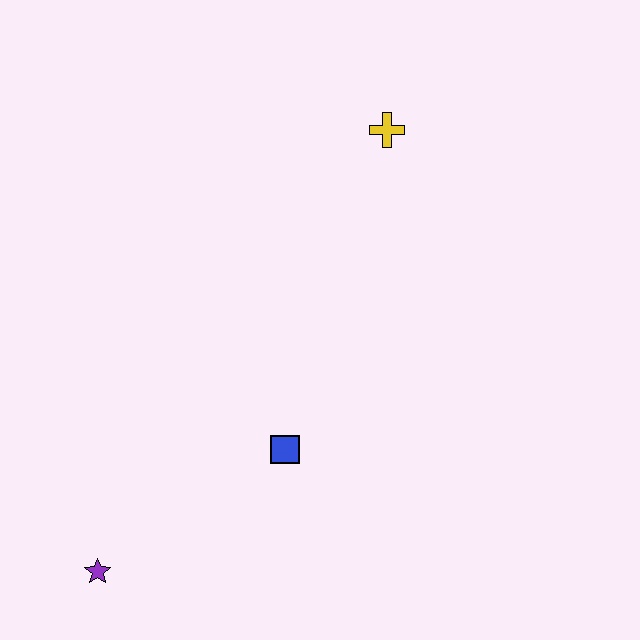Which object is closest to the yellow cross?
The blue square is closest to the yellow cross.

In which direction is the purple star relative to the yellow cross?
The purple star is below the yellow cross.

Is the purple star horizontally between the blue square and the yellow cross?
No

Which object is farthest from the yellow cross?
The purple star is farthest from the yellow cross.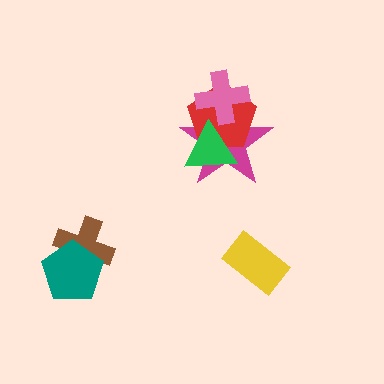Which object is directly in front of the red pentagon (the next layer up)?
The green triangle is directly in front of the red pentagon.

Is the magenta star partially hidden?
Yes, it is partially covered by another shape.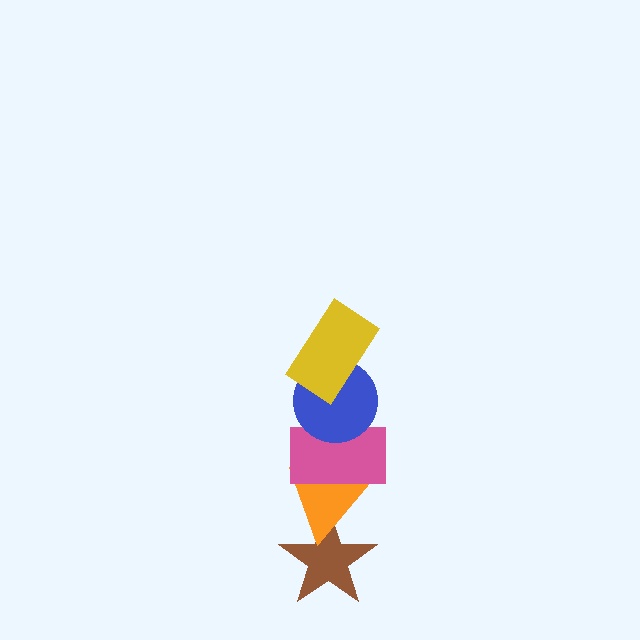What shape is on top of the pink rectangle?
The blue circle is on top of the pink rectangle.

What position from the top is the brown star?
The brown star is 5th from the top.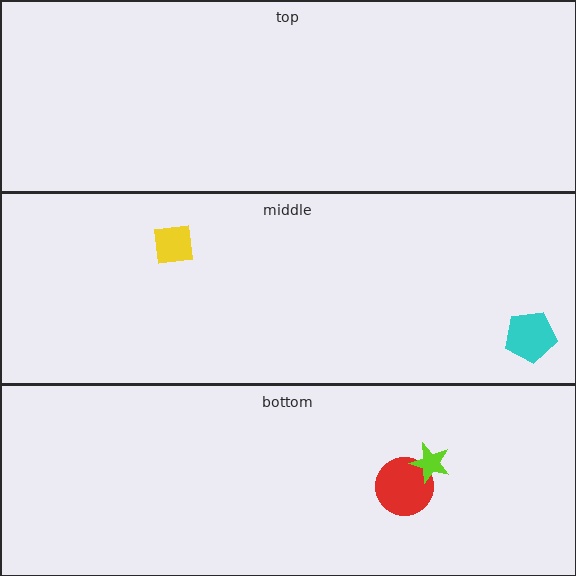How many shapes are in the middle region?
2.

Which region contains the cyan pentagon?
The middle region.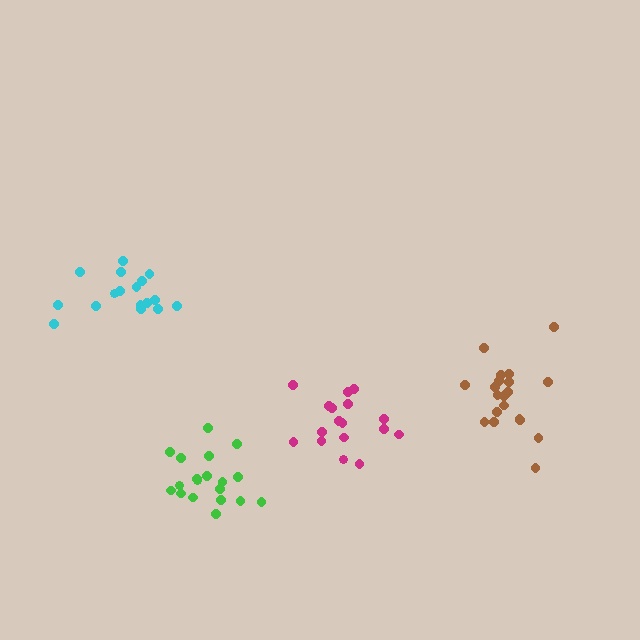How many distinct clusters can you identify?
There are 4 distinct clusters.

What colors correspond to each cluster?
The clusters are colored: brown, green, magenta, cyan.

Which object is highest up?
The cyan cluster is topmost.